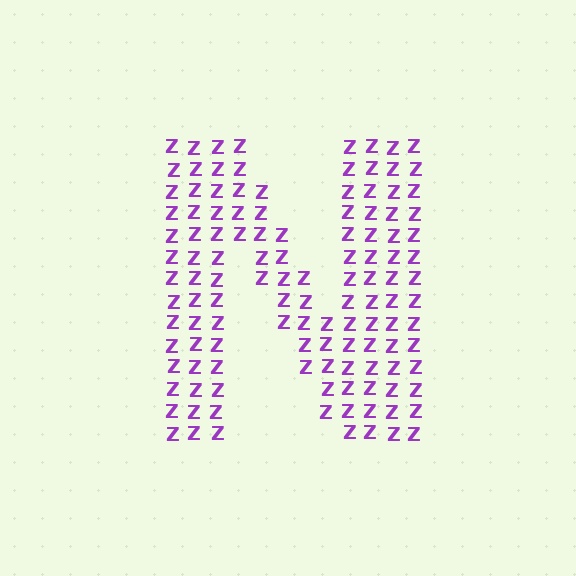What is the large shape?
The large shape is the letter N.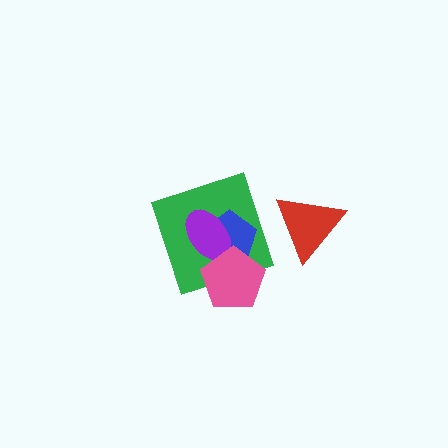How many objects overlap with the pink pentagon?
3 objects overlap with the pink pentagon.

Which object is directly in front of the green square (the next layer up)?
The blue pentagon is directly in front of the green square.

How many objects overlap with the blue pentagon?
3 objects overlap with the blue pentagon.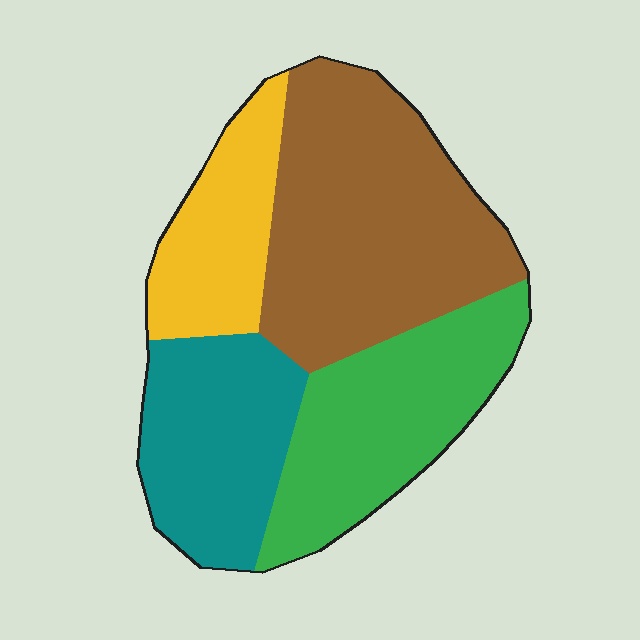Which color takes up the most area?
Brown, at roughly 35%.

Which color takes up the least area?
Yellow, at roughly 15%.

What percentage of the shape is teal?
Teal takes up about one fifth (1/5) of the shape.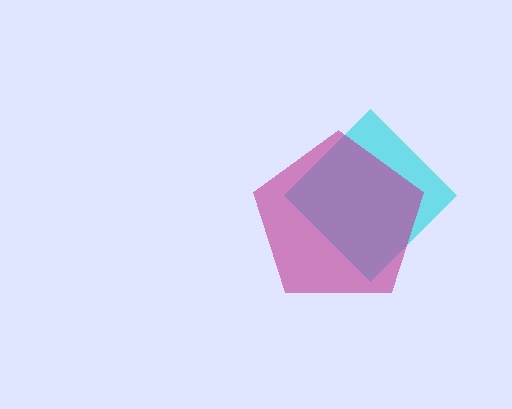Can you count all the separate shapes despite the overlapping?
Yes, there are 2 separate shapes.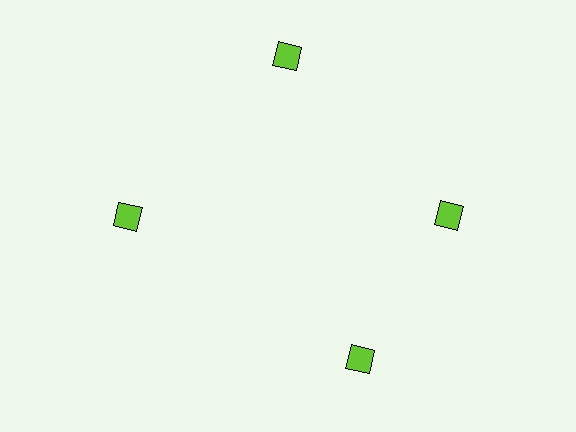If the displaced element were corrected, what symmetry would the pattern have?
It would have 4-fold rotational symmetry — the pattern would map onto itself every 90 degrees.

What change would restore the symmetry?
The symmetry would be restored by rotating it back into even spacing with its neighbors so that all 4 squares sit at equal angles and equal distance from the center.